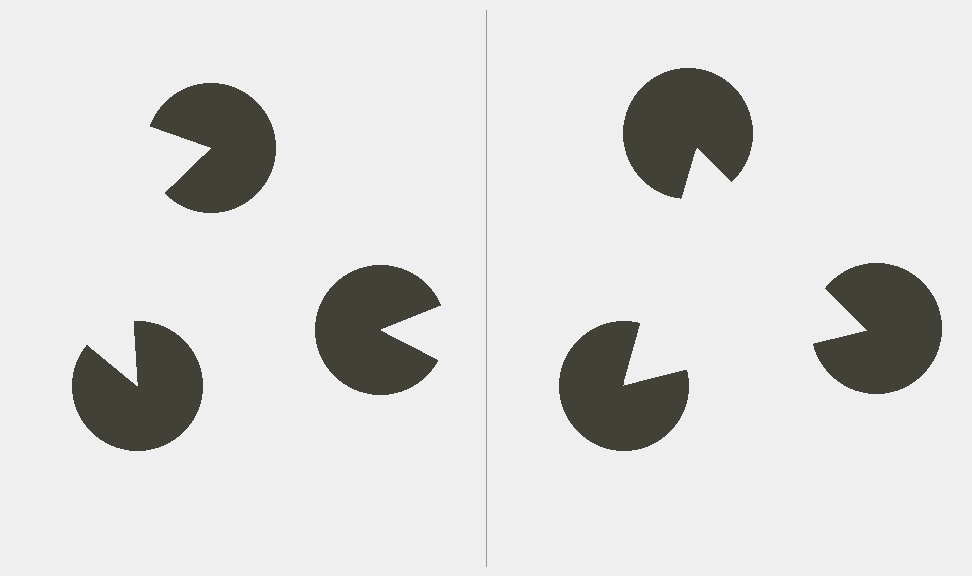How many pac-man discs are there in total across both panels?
6 — 3 on each side.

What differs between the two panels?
The pac-man discs are positioned identically on both sides; only the wedge orientations differ. On the right they align to a triangle; on the left they are misaligned.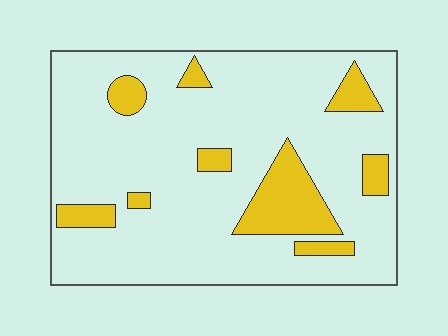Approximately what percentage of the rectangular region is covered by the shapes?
Approximately 15%.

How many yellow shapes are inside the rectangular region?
9.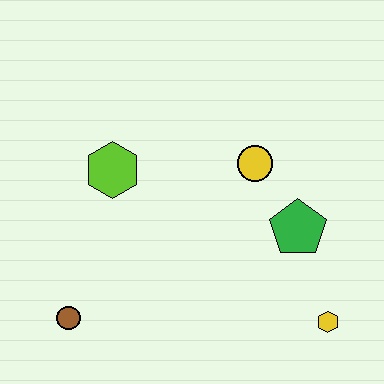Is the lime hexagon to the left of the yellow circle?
Yes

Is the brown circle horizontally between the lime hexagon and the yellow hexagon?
No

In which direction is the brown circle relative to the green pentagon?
The brown circle is to the left of the green pentagon.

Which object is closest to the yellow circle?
The green pentagon is closest to the yellow circle.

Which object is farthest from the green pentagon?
The brown circle is farthest from the green pentagon.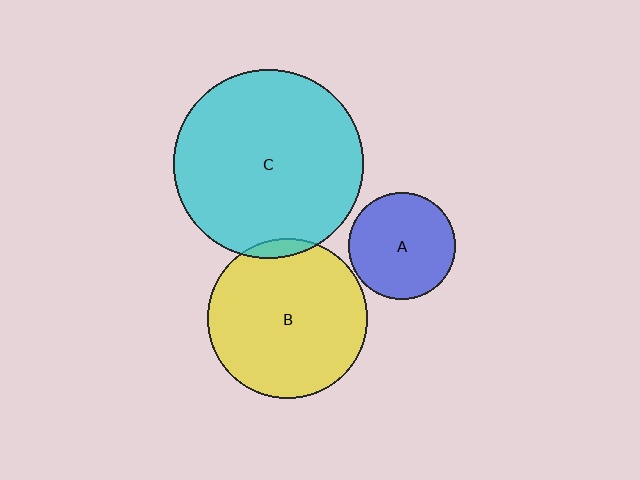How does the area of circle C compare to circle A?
Approximately 3.1 times.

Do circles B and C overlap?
Yes.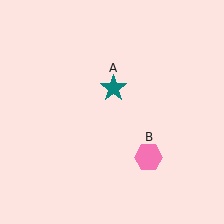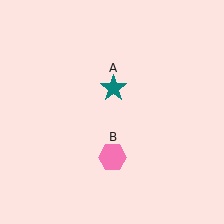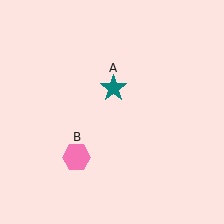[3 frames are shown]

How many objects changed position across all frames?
1 object changed position: pink hexagon (object B).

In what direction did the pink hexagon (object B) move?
The pink hexagon (object B) moved left.